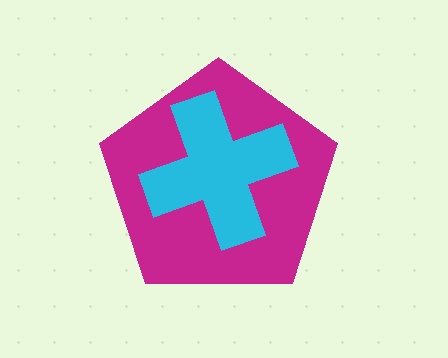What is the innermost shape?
The cyan cross.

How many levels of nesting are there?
2.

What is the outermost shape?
The magenta pentagon.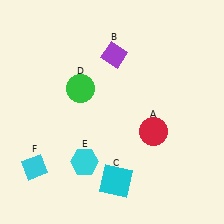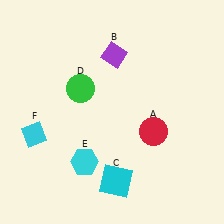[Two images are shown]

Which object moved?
The cyan diamond (F) moved up.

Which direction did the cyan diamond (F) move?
The cyan diamond (F) moved up.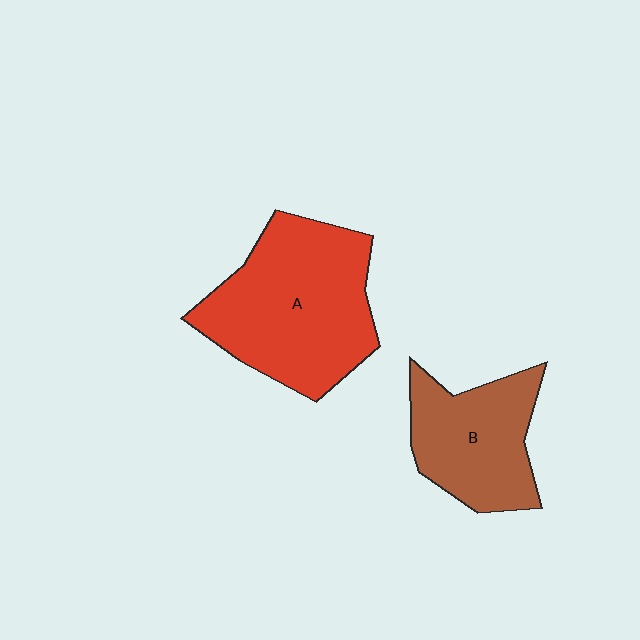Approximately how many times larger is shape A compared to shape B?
Approximately 1.5 times.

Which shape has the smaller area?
Shape B (brown).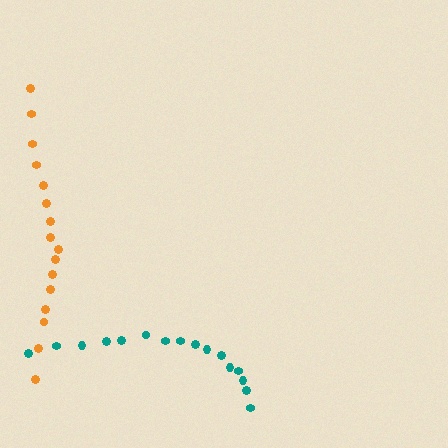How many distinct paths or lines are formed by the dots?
There are 2 distinct paths.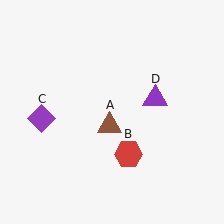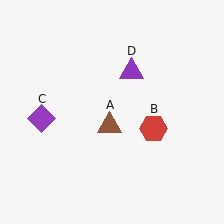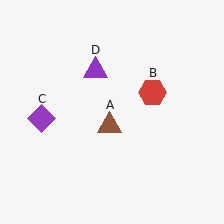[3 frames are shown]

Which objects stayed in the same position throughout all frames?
Brown triangle (object A) and purple diamond (object C) remained stationary.